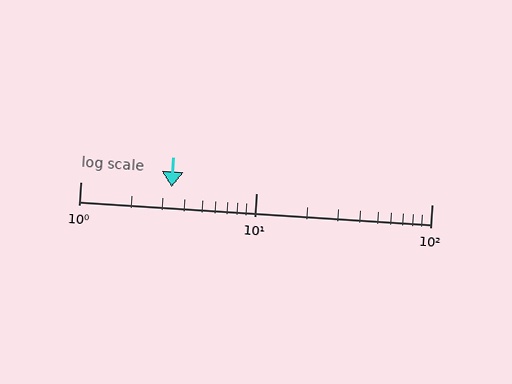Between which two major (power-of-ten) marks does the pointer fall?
The pointer is between 1 and 10.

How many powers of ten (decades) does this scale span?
The scale spans 2 decades, from 1 to 100.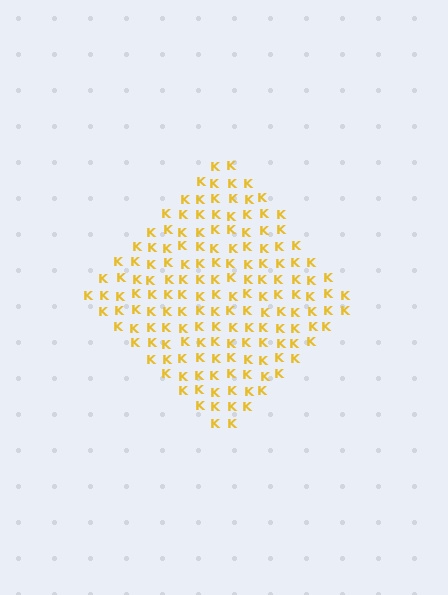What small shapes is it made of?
It is made of small letter K's.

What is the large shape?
The large shape is a diamond.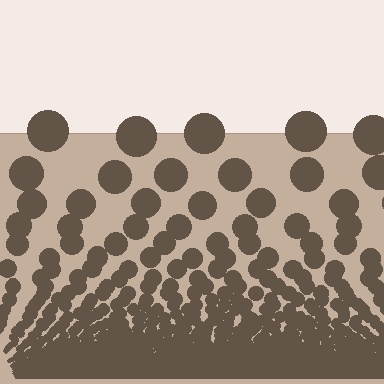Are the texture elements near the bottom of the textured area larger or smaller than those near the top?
Smaller. The gradient is inverted — elements near the bottom are smaller and denser.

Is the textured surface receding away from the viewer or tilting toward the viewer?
The surface appears to tilt toward the viewer. Texture elements get larger and sparser toward the top.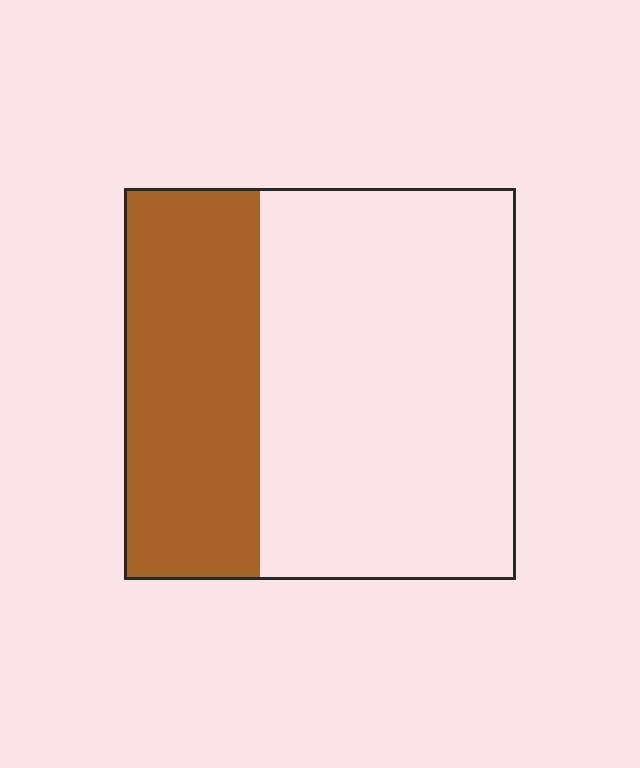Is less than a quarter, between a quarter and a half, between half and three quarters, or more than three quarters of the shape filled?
Between a quarter and a half.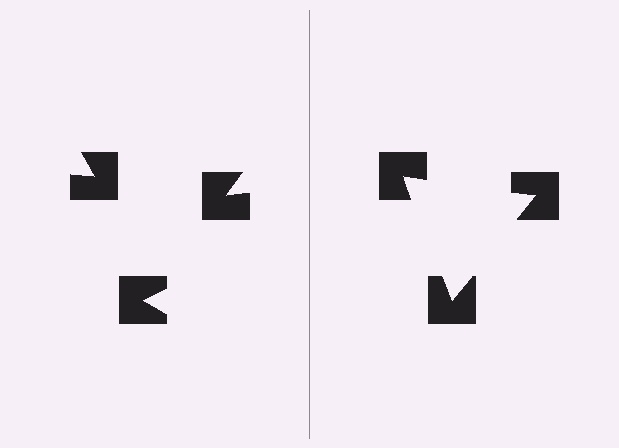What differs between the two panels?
The notched squares are positioned identically on both sides; only the wedge orientations differ. On the right they align to a triangle; on the left they are misaligned.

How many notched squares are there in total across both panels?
6 — 3 on each side.